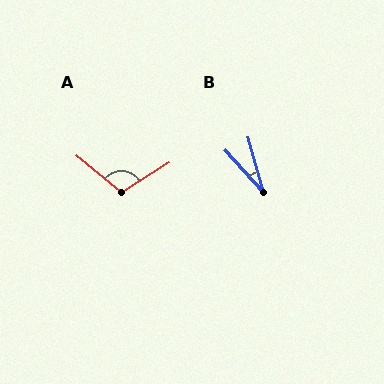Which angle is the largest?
A, at approximately 108 degrees.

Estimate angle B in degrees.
Approximately 26 degrees.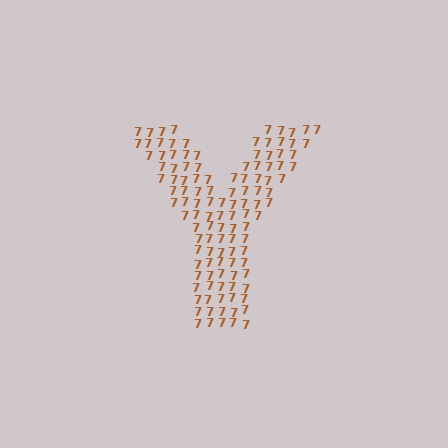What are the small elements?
The small elements are digit 7's.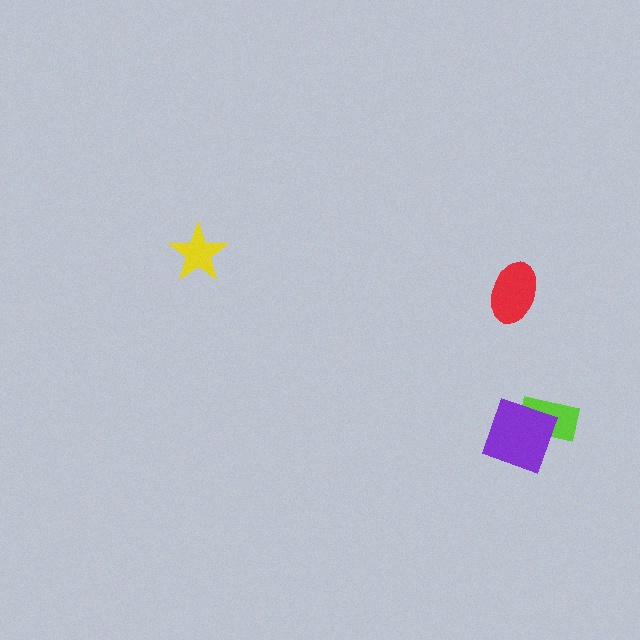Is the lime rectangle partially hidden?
Yes, it is partially covered by another shape.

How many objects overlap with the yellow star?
0 objects overlap with the yellow star.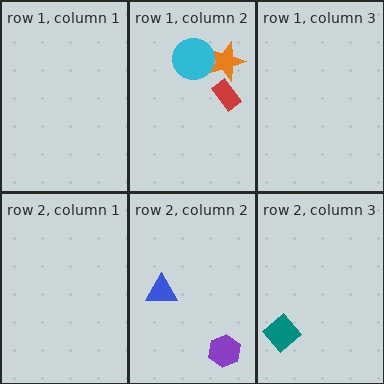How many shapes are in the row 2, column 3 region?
1.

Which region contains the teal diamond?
The row 2, column 3 region.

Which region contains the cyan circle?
The row 1, column 2 region.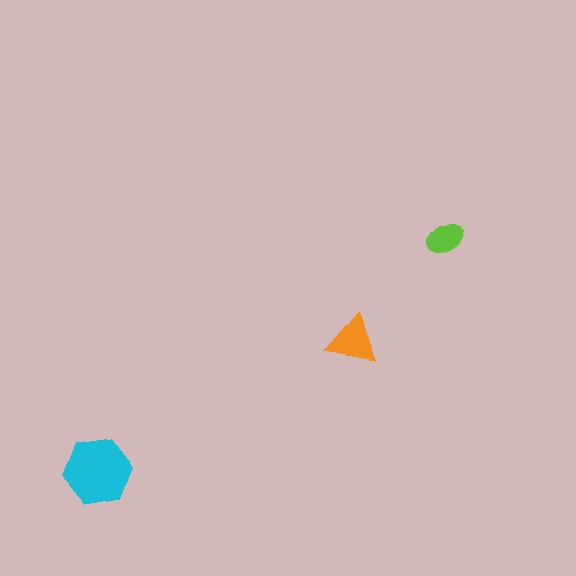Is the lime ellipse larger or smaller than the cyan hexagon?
Smaller.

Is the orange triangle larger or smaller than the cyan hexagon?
Smaller.